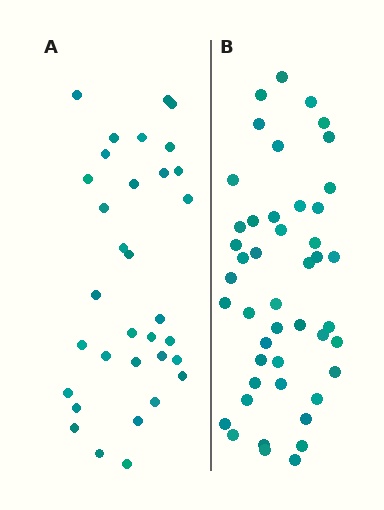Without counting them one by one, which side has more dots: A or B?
Region B (the right region) has more dots.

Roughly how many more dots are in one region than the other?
Region B has approximately 15 more dots than region A.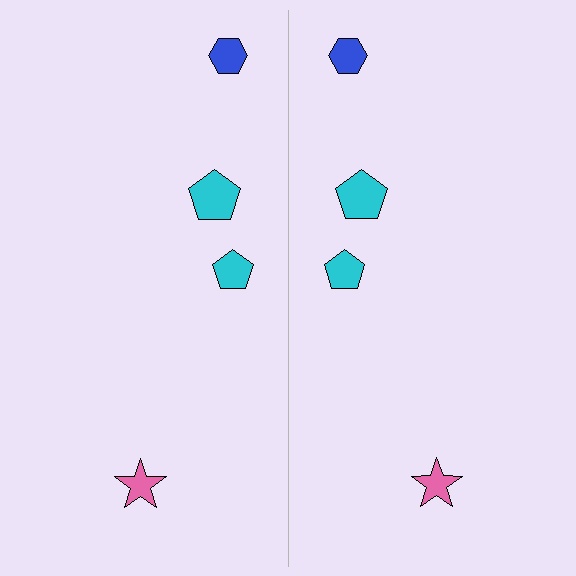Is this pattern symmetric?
Yes, this pattern has bilateral (reflection) symmetry.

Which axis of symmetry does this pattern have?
The pattern has a vertical axis of symmetry running through the center of the image.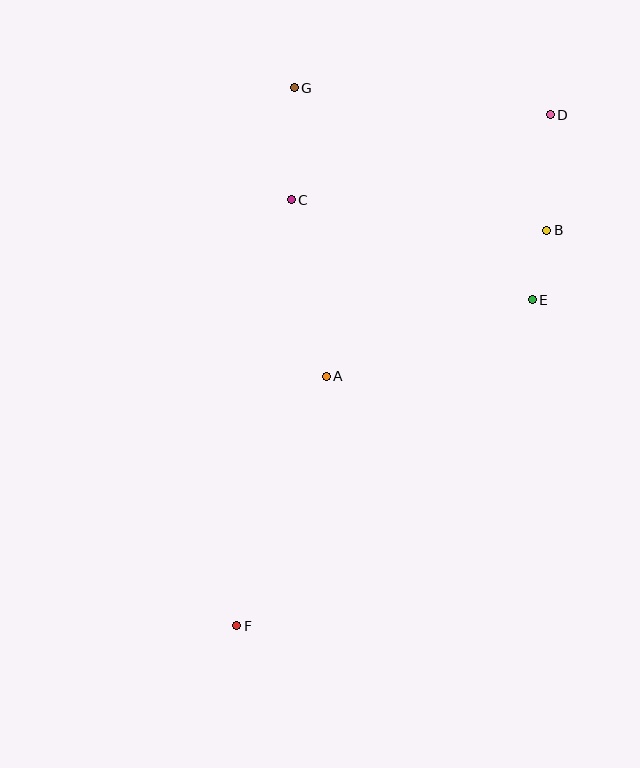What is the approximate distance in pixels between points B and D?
The distance between B and D is approximately 115 pixels.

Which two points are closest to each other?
Points B and E are closest to each other.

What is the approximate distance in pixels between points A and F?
The distance between A and F is approximately 265 pixels.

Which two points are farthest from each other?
Points D and F are farthest from each other.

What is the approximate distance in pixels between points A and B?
The distance between A and B is approximately 265 pixels.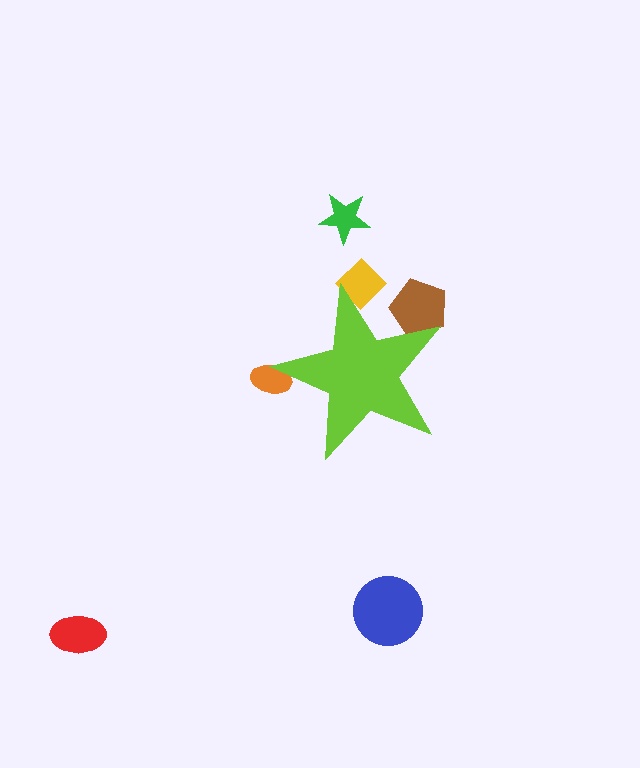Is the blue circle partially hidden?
No, the blue circle is fully visible.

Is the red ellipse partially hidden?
No, the red ellipse is fully visible.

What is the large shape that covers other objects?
A lime star.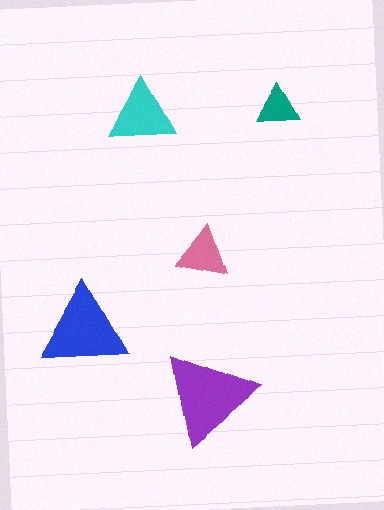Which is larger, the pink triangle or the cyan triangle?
The cyan one.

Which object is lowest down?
The purple triangle is bottommost.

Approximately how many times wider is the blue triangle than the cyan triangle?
About 1.5 times wider.